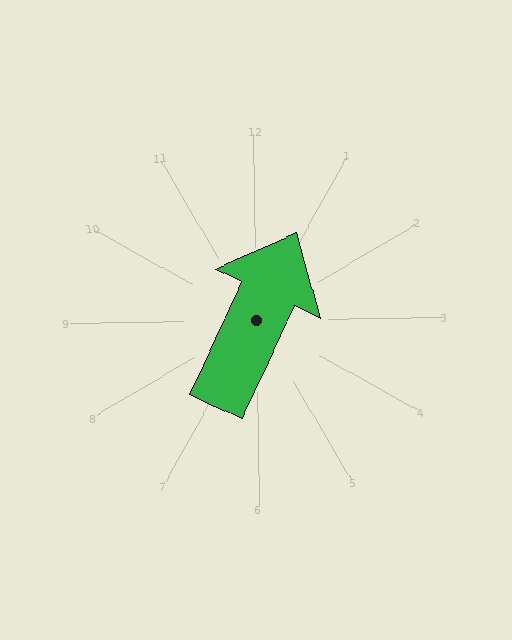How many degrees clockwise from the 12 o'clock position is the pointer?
Approximately 26 degrees.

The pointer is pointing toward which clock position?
Roughly 1 o'clock.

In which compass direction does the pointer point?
Northeast.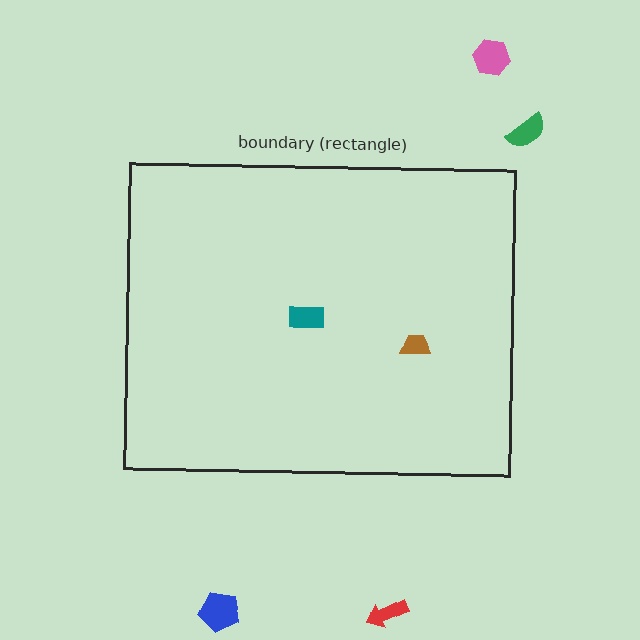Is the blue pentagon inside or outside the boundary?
Outside.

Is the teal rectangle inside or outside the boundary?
Inside.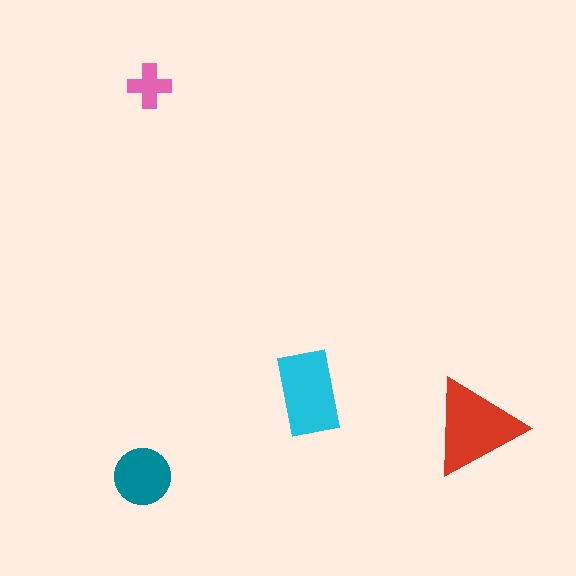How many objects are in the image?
There are 4 objects in the image.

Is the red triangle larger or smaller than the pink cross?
Larger.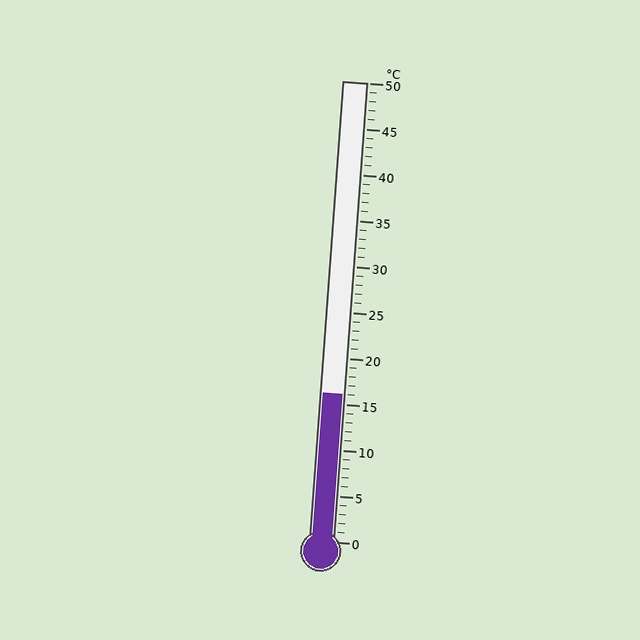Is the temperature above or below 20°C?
The temperature is below 20°C.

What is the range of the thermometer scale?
The thermometer scale ranges from 0°C to 50°C.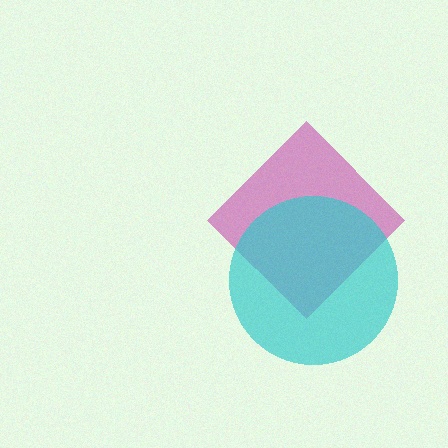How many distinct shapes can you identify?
There are 2 distinct shapes: a magenta diamond, a cyan circle.